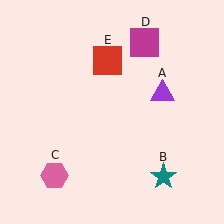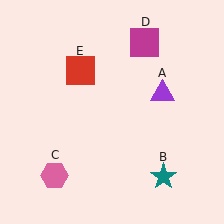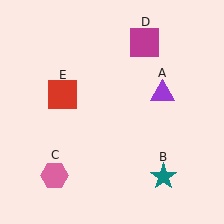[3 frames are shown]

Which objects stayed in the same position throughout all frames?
Purple triangle (object A) and teal star (object B) and pink hexagon (object C) and magenta square (object D) remained stationary.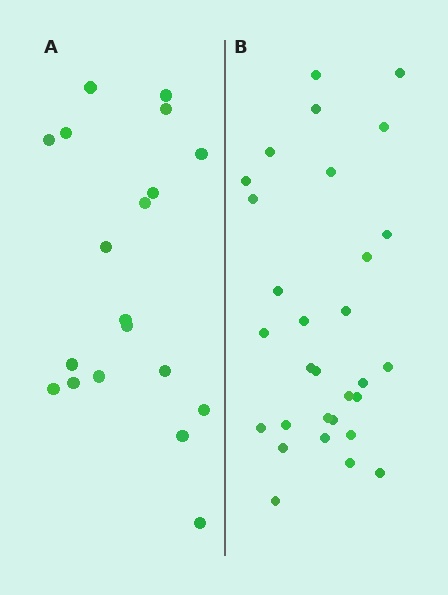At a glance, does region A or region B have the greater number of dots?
Region B (the right region) has more dots.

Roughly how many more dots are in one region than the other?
Region B has roughly 12 or so more dots than region A.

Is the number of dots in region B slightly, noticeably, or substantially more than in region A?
Region B has substantially more. The ratio is roughly 1.6 to 1.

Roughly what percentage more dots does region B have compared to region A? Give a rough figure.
About 60% more.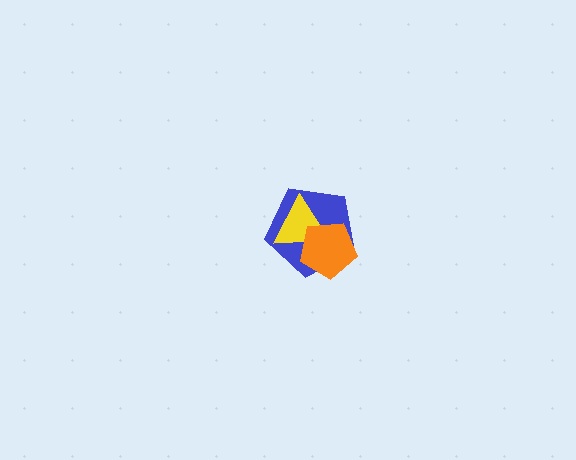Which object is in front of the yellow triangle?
The orange pentagon is in front of the yellow triangle.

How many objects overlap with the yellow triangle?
2 objects overlap with the yellow triangle.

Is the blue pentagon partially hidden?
Yes, it is partially covered by another shape.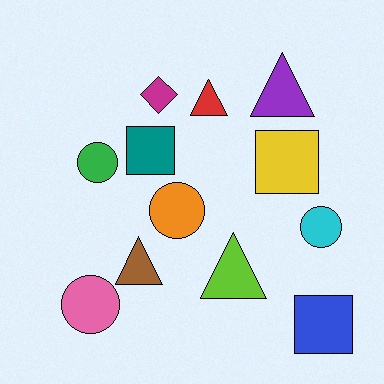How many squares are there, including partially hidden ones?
There are 3 squares.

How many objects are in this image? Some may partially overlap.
There are 12 objects.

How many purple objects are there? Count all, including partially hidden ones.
There is 1 purple object.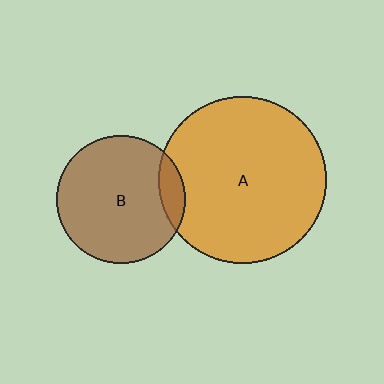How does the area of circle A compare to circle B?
Approximately 1.7 times.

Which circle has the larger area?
Circle A (orange).